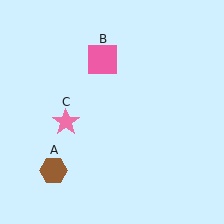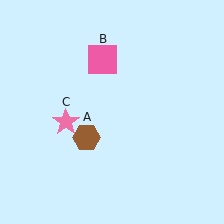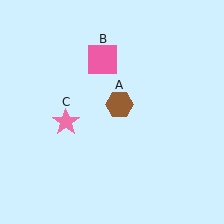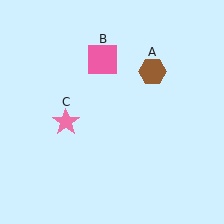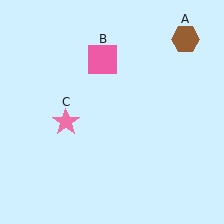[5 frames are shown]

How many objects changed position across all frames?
1 object changed position: brown hexagon (object A).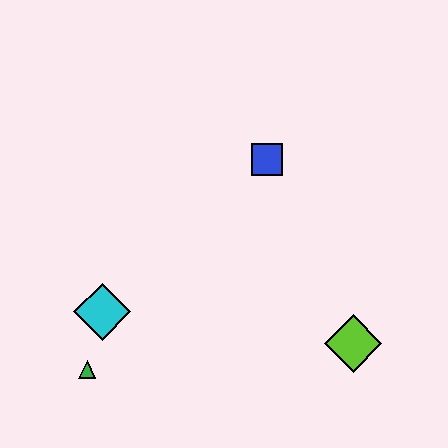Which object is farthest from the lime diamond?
The green triangle is farthest from the lime diamond.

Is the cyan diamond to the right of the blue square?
No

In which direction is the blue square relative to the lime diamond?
The blue square is above the lime diamond.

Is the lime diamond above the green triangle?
Yes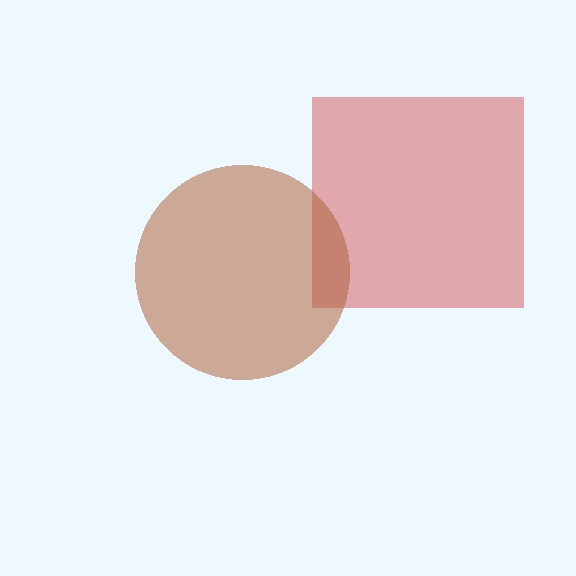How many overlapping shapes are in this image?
There are 2 overlapping shapes in the image.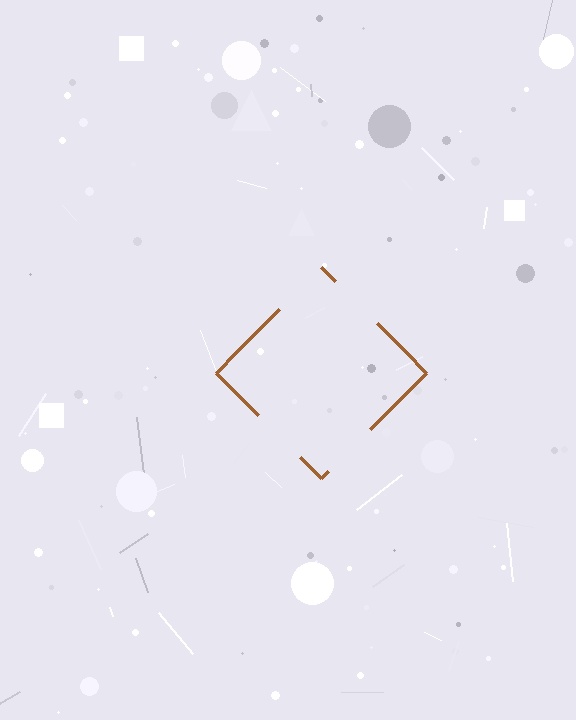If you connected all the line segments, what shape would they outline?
They would outline a diamond.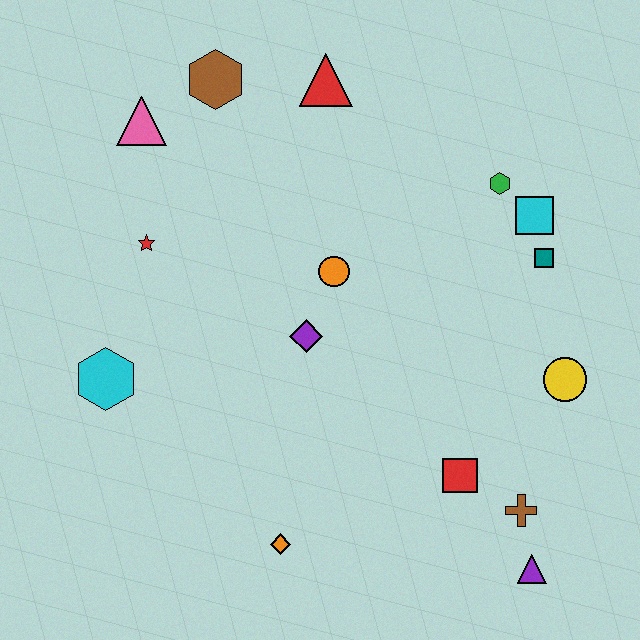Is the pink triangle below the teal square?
No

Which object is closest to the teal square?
The cyan square is closest to the teal square.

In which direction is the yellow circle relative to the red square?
The yellow circle is to the right of the red square.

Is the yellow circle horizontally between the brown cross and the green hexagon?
No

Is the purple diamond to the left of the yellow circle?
Yes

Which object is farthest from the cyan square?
The cyan hexagon is farthest from the cyan square.